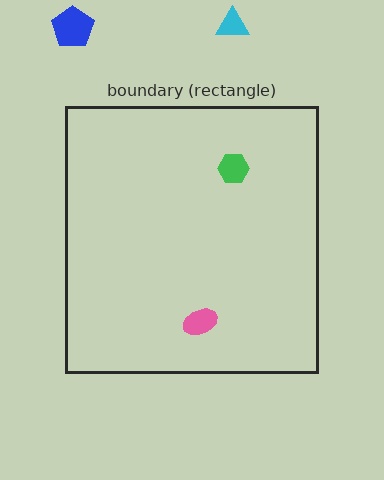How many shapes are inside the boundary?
2 inside, 2 outside.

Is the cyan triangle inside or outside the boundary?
Outside.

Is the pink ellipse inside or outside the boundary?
Inside.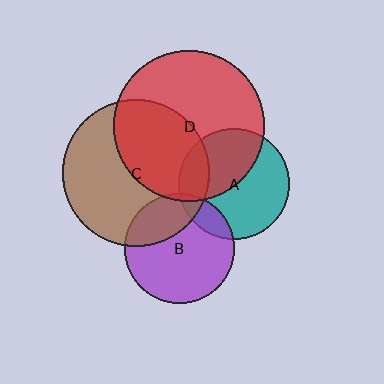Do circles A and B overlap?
Yes.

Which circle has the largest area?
Circle D (red).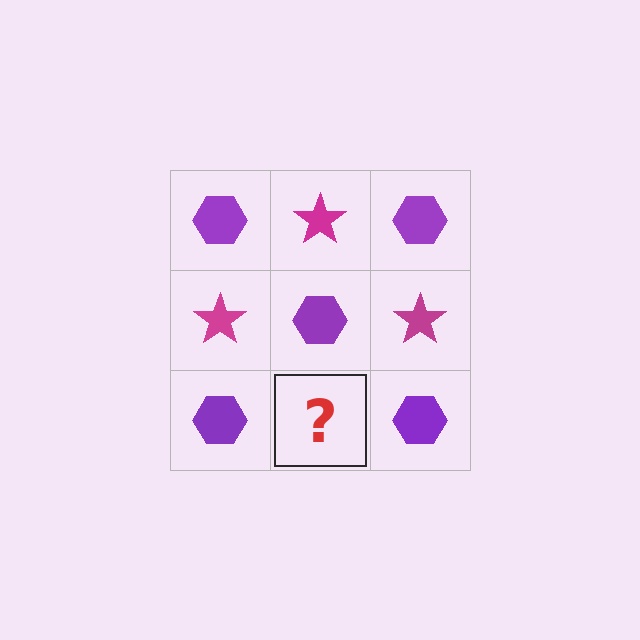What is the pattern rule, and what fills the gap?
The rule is that it alternates purple hexagon and magenta star in a checkerboard pattern. The gap should be filled with a magenta star.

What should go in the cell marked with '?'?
The missing cell should contain a magenta star.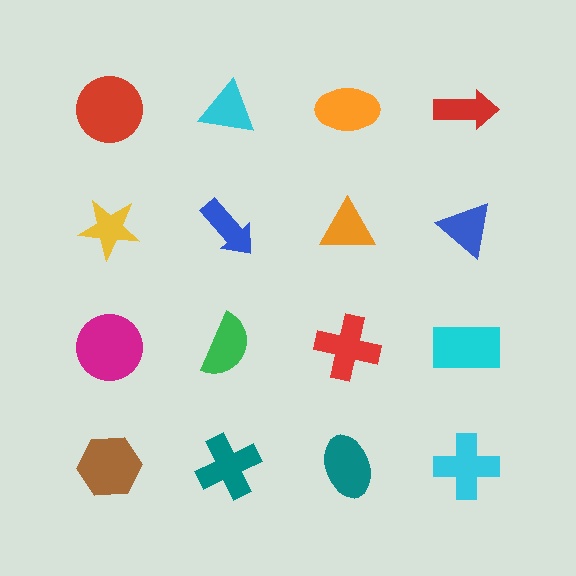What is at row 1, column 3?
An orange ellipse.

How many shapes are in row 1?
4 shapes.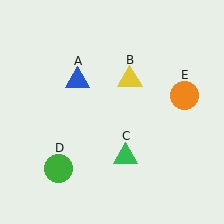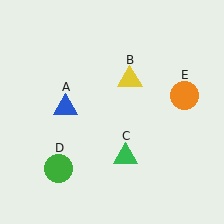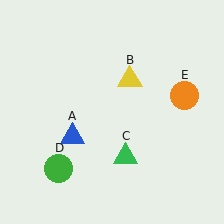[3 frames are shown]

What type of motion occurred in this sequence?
The blue triangle (object A) rotated counterclockwise around the center of the scene.